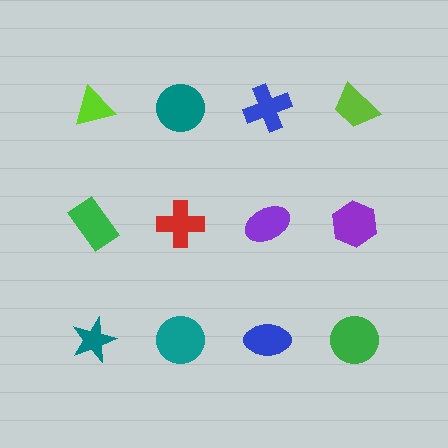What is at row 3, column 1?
A teal star.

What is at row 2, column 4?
A purple hexagon.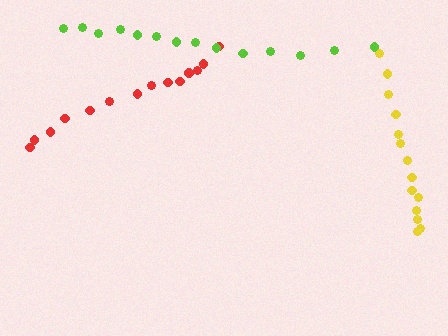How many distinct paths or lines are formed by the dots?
There are 3 distinct paths.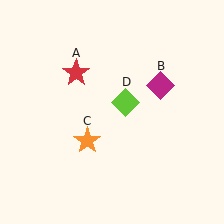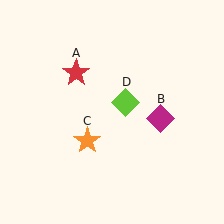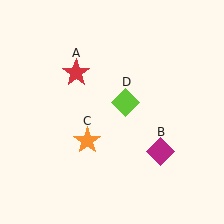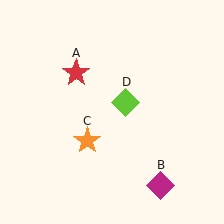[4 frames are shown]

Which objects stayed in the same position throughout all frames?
Red star (object A) and orange star (object C) and lime diamond (object D) remained stationary.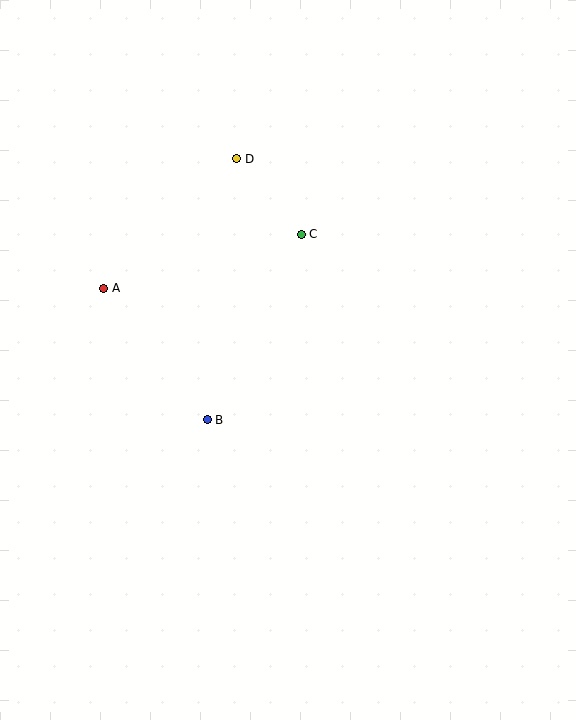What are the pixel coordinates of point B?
Point B is at (207, 420).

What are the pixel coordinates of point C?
Point C is at (301, 234).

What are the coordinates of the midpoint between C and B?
The midpoint between C and B is at (254, 327).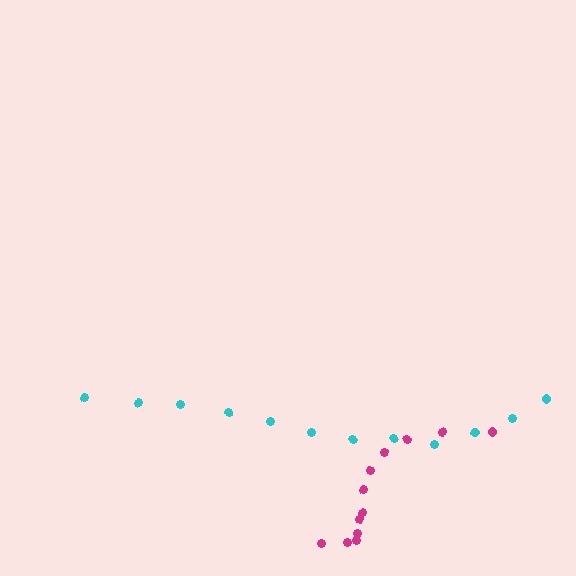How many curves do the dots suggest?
There are 2 distinct paths.